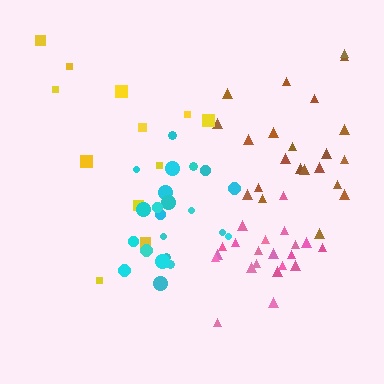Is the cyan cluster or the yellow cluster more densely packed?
Cyan.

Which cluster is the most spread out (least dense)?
Yellow.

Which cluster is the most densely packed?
Pink.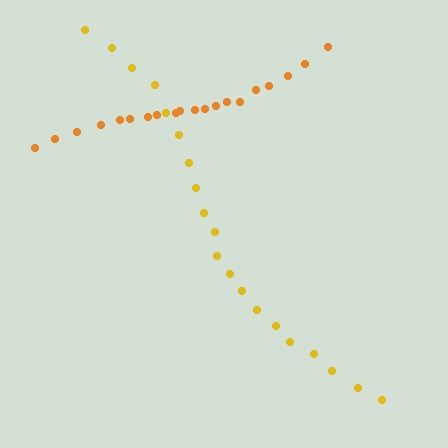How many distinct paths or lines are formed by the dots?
There are 2 distinct paths.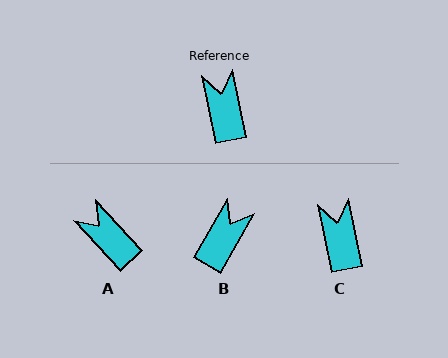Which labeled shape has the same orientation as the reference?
C.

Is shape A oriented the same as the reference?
No, it is off by about 31 degrees.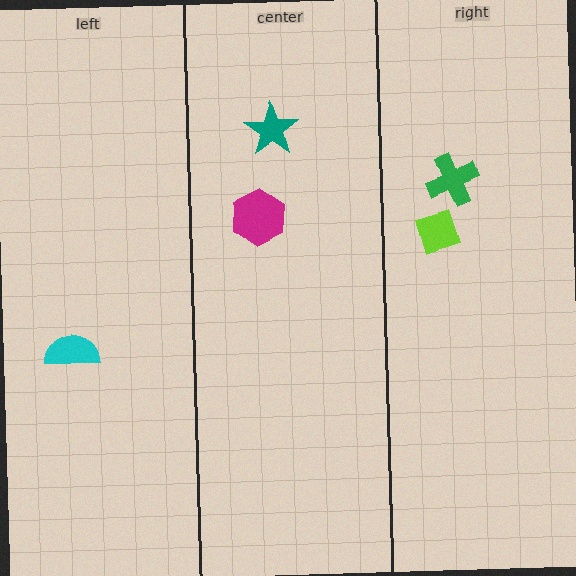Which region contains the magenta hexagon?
The center region.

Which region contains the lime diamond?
The right region.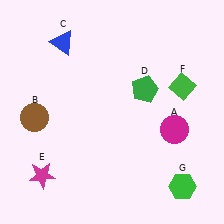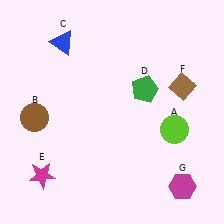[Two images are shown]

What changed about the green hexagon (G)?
In Image 1, G is green. In Image 2, it changed to magenta.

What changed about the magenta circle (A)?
In Image 1, A is magenta. In Image 2, it changed to lime.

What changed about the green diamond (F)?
In Image 1, F is green. In Image 2, it changed to brown.